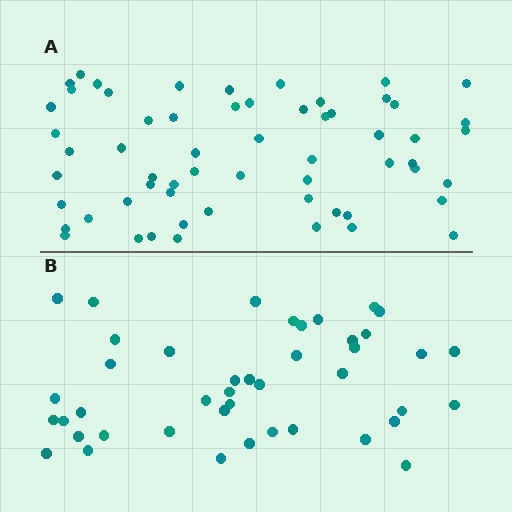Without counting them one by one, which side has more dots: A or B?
Region A (the top region) has more dots.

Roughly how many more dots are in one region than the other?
Region A has approximately 15 more dots than region B.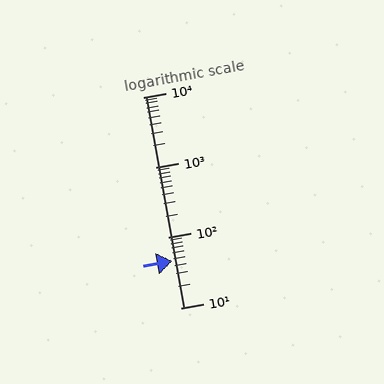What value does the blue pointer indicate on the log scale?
The pointer indicates approximately 46.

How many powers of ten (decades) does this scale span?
The scale spans 3 decades, from 10 to 10000.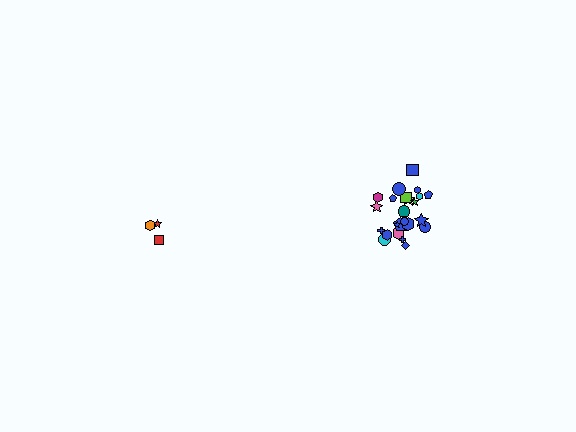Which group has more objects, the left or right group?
The right group.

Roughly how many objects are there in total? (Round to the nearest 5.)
Roughly 30 objects in total.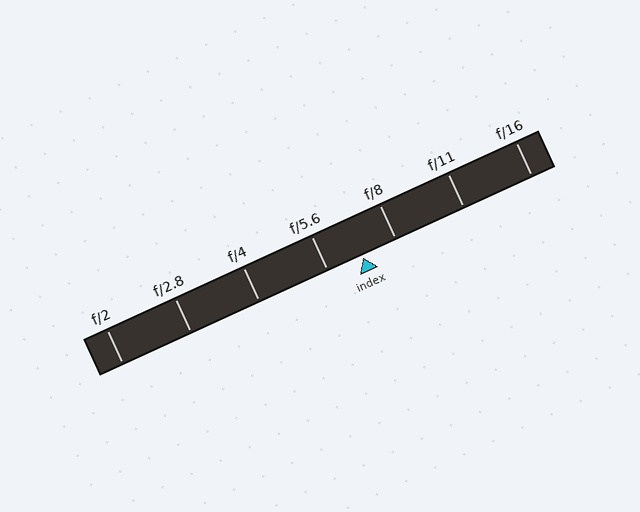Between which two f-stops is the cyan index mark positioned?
The index mark is between f/5.6 and f/8.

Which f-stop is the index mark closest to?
The index mark is closest to f/8.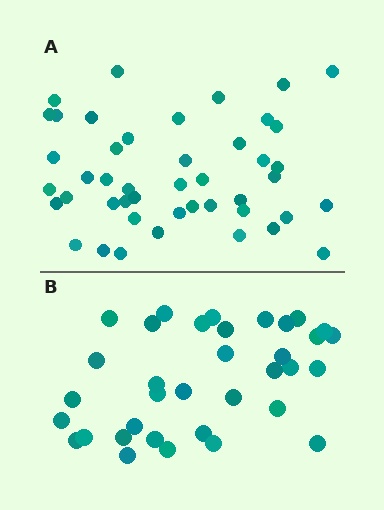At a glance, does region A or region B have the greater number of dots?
Region A (the top region) has more dots.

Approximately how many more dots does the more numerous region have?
Region A has roughly 10 or so more dots than region B.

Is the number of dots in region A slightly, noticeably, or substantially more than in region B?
Region A has noticeably more, but not dramatically so. The ratio is roughly 1.3 to 1.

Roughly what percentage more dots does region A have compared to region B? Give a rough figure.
About 30% more.